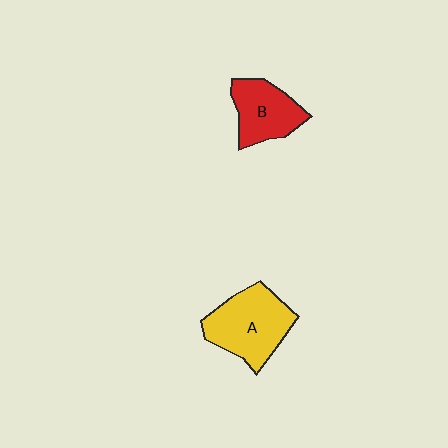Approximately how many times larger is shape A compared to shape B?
Approximately 1.4 times.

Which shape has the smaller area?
Shape B (red).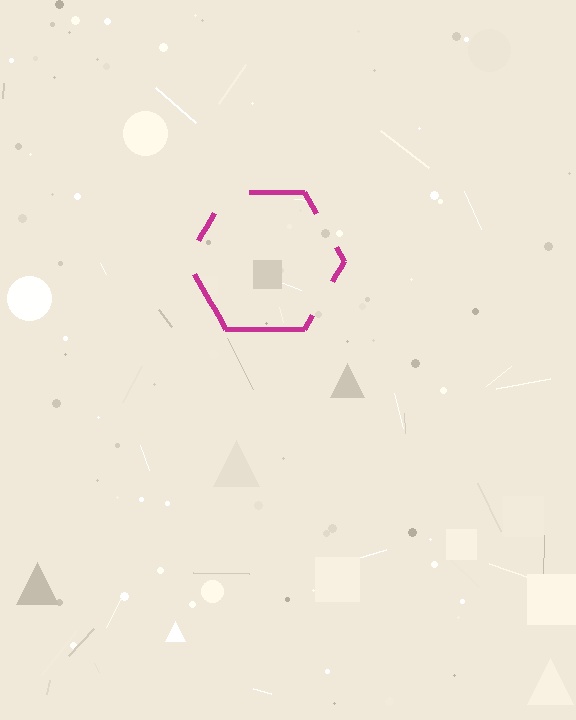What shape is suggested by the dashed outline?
The dashed outline suggests a hexagon.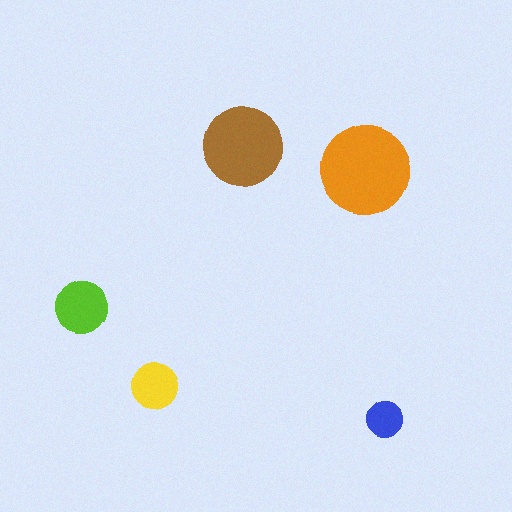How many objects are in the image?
There are 5 objects in the image.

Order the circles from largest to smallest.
the orange one, the brown one, the lime one, the yellow one, the blue one.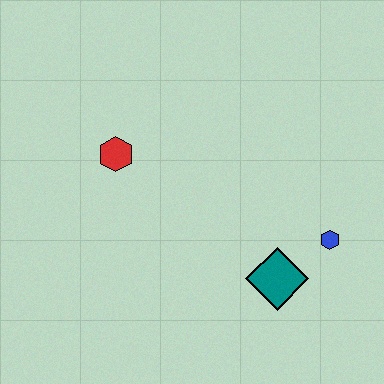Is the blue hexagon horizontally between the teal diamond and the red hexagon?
No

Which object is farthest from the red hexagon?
The blue hexagon is farthest from the red hexagon.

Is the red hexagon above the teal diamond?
Yes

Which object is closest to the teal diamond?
The blue hexagon is closest to the teal diamond.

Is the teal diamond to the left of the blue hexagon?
Yes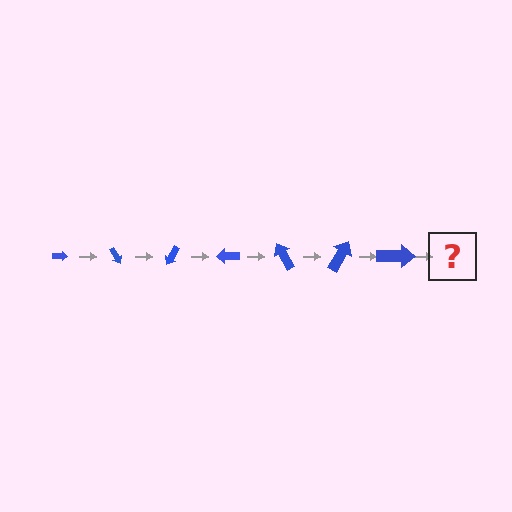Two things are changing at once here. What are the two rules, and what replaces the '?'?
The two rules are that the arrow grows larger each step and it rotates 60 degrees each step. The '?' should be an arrow, larger than the previous one and rotated 420 degrees from the start.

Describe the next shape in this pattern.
It should be an arrow, larger than the previous one and rotated 420 degrees from the start.